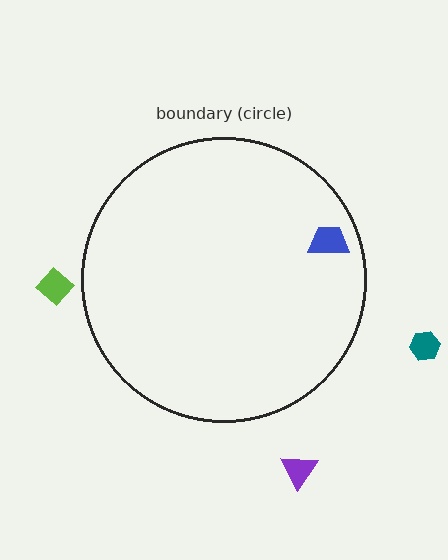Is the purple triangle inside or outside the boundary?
Outside.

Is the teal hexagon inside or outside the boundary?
Outside.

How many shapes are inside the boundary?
1 inside, 3 outside.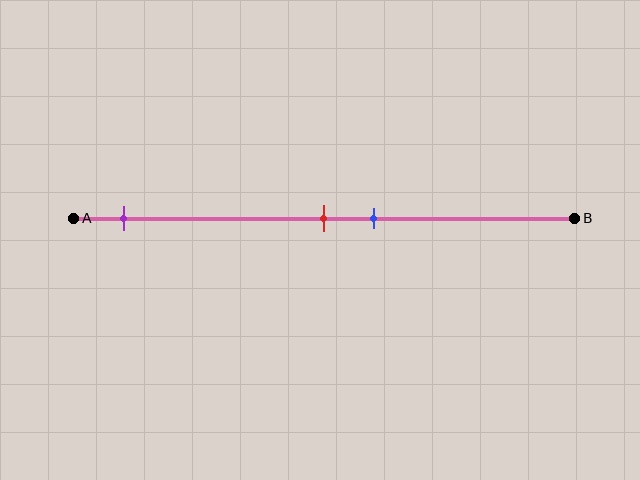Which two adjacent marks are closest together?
The red and blue marks are the closest adjacent pair.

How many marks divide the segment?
There are 3 marks dividing the segment.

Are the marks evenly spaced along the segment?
No, the marks are not evenly spaced.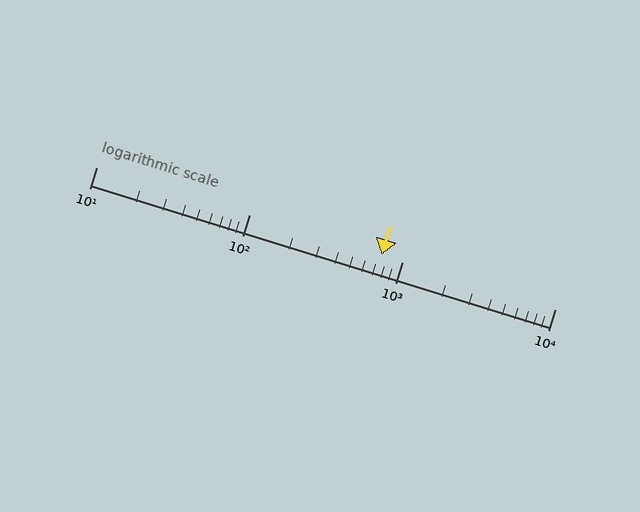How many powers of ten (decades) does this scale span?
The scale spans 3 decades, from 10 to 10000.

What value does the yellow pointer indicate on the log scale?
The pointer indicates approximately 730.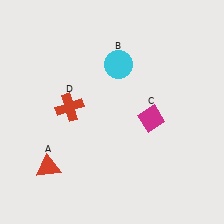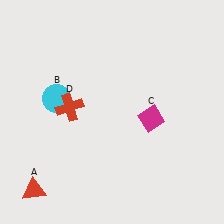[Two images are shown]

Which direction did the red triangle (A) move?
The red triangle (A) moved down.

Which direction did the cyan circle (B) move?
The cyan circle (B) moved left.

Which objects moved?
The objects that moved are: the red triangle (A), the cyan circle (B).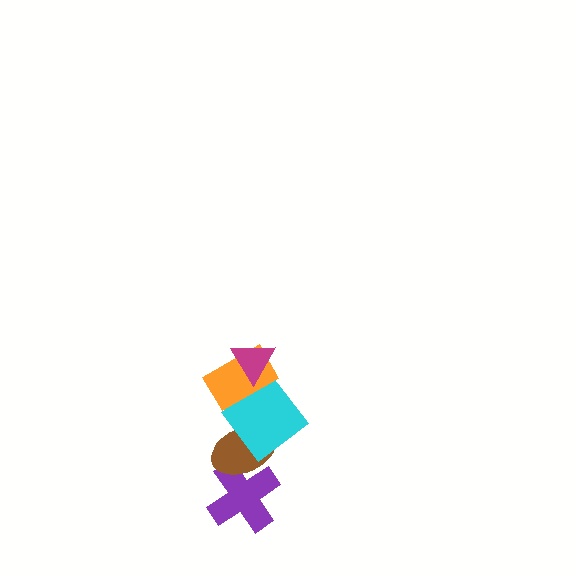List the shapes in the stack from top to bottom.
From top to bottom: the magenta triangle, the orange rectangle, the cyan diamond, the brown ellipse, the purple cross.